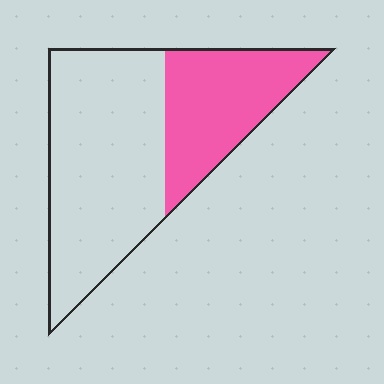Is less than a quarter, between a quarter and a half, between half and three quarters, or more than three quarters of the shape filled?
Between a quarter and a half.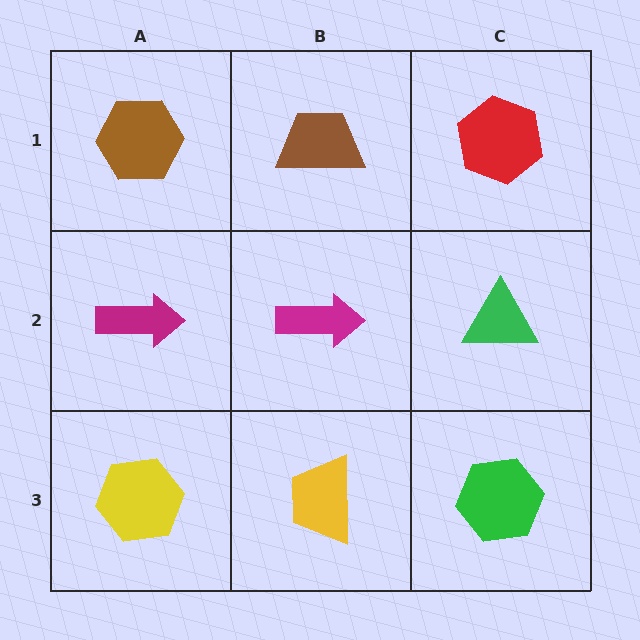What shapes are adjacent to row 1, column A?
A magenta arrow (row 2, column A), a brown trapezoid (row 1, column B).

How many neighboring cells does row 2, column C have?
3.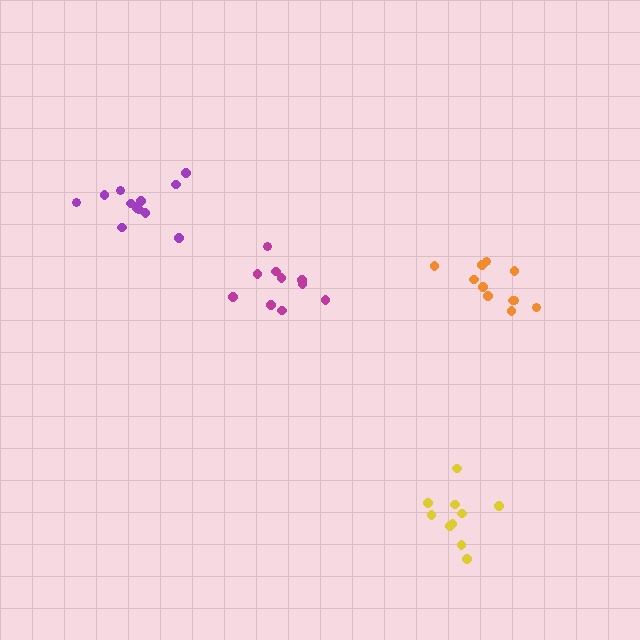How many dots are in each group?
Group 1: 12 dots, Group 2: 10 dots, Group 3: 10 dots, Group 4: 11 dots (43 total).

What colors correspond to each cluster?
The clusters are colored: purple, magenta, yellow, orange.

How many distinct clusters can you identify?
There are 4 distinct clusters.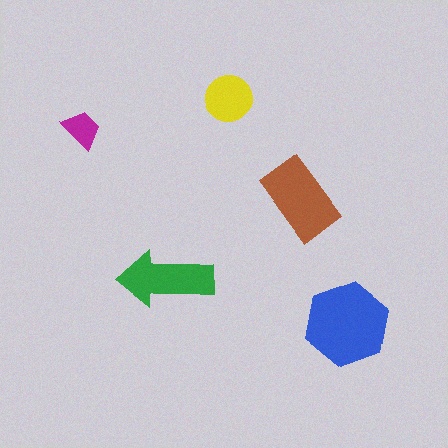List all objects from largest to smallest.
The blue hexagon, the brown rectangle, the green arrow, the yellow circle, the magenta trapezoid.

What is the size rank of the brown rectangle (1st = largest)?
2nd.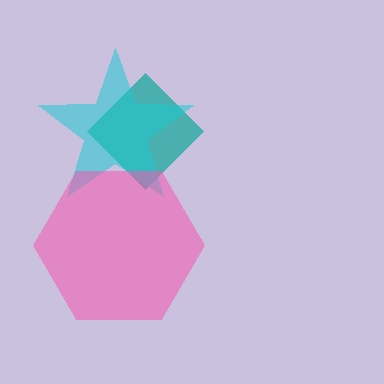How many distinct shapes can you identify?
There are 3 distinct shapes: a teal diamond, a cyan star, a pink hexagon.